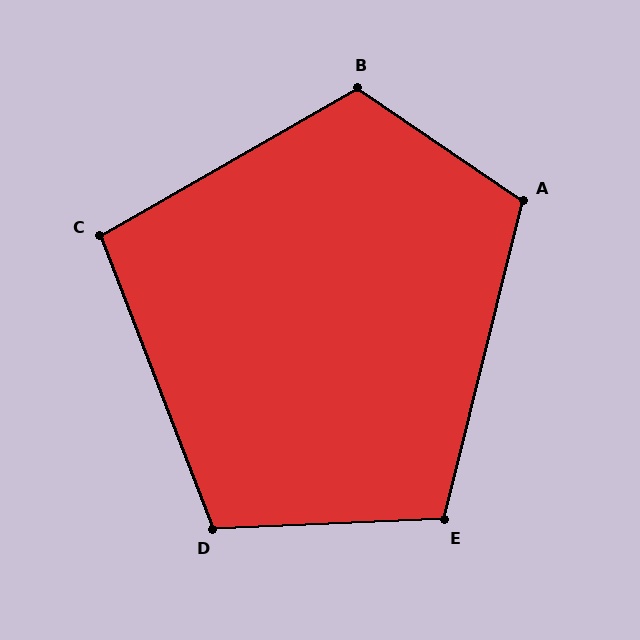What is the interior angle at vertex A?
Approximately 111 degrees (obtuse).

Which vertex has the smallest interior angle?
C, at approximately 99 degrees.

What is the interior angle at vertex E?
Approximately 106 degrees (obtuse).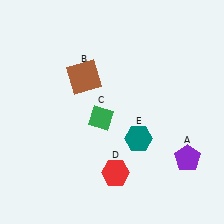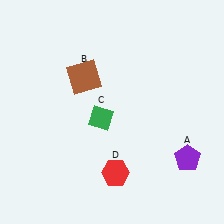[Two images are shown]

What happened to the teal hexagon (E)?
The teal hexagon (E) was removed in Image 2. It was in the bottom-right area of Image 1.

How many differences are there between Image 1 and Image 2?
There is 1 difference between the two images.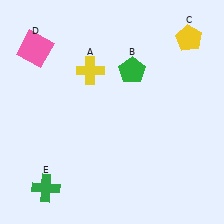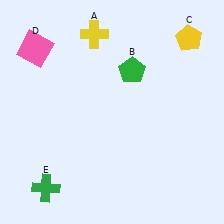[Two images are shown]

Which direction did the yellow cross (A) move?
The yellow cross (A) moved up.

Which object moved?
The yellow cross (A) moved up.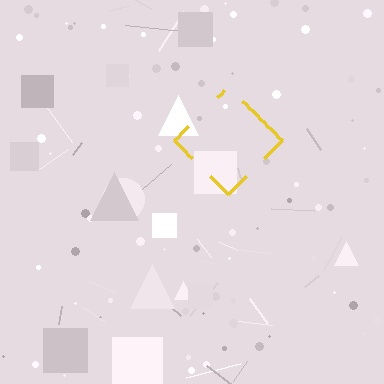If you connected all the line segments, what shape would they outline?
They would outline a diamond.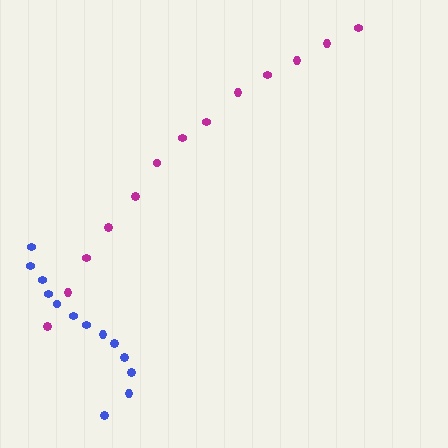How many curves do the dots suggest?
There are 2 distinct paths.